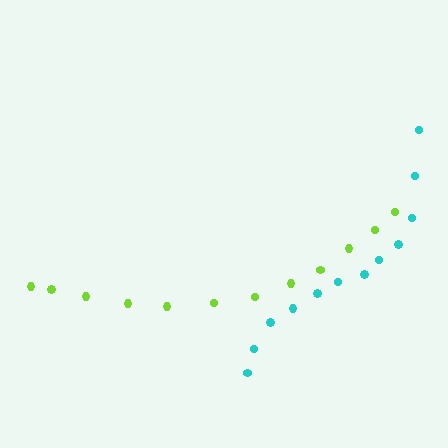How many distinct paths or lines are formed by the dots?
There are 2 distinct paths.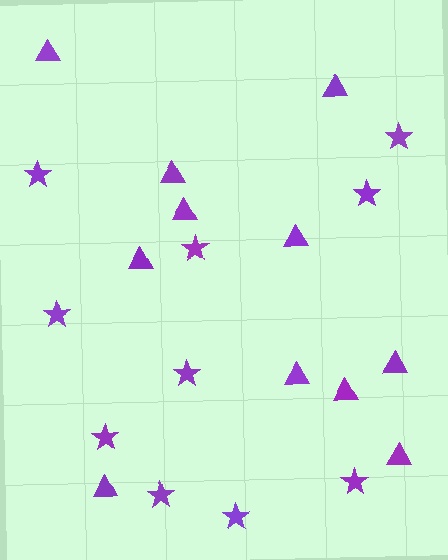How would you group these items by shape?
There are 2 groups: one group of triangles (11) and one group of stars (10).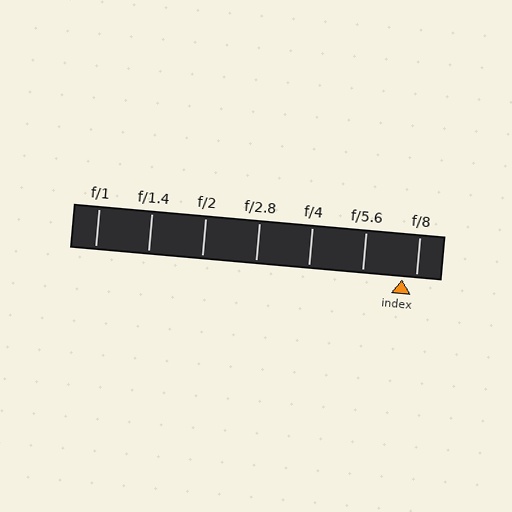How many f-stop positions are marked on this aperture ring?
There are 7 f-stop positions marked.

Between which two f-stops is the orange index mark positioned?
The index mark is between f/5.6 and f/8.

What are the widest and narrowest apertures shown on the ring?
The widest aperture shown is f/1 and the narrowest is f/8.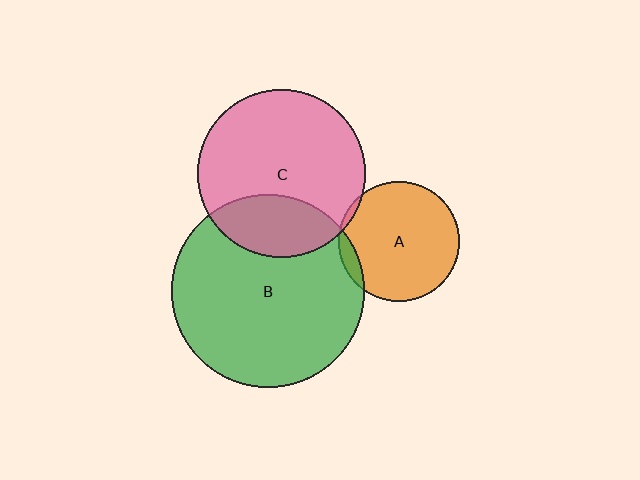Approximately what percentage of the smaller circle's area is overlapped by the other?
Approximately 5%.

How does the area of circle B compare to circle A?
Approximately 2.6 times.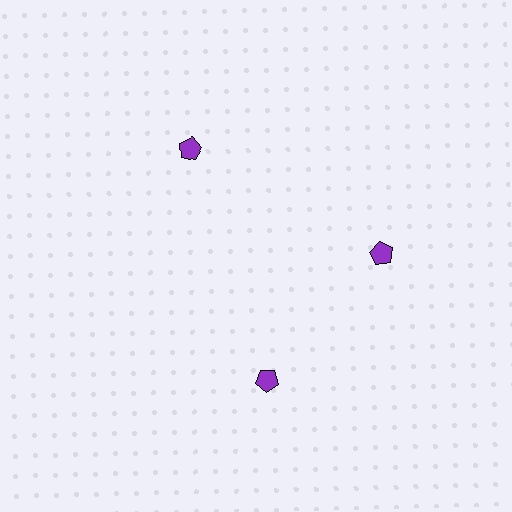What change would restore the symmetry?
The symmetry would be restored by rotating it back into even spacing with its neighbors so that all 3 pentagons sit at equal angles and equal distance from the center.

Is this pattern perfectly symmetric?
No. The 3 purple pentagons are arranged in a ring, but one element near the 7 o'clock position is rotated out of alignment along the ring, breaking the 3-fold rotational symmetry.